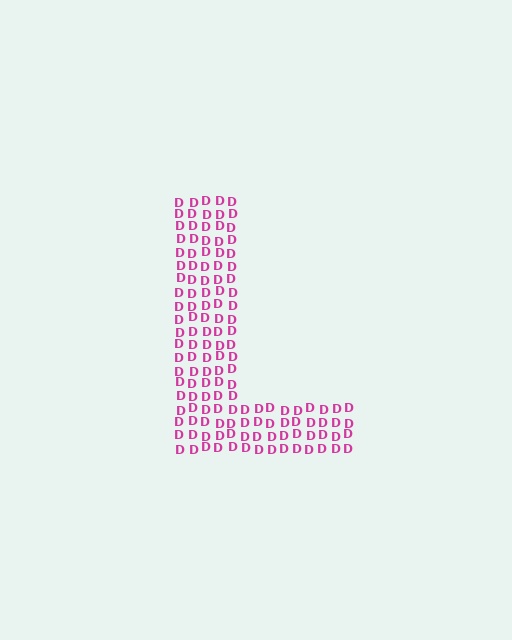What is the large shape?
The large shape is the letter L.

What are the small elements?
The small elements are letter D's.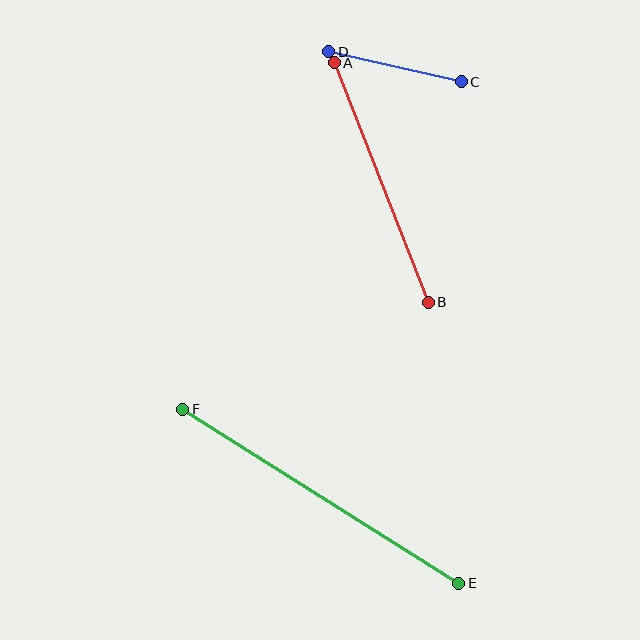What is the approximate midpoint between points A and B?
The midpoint is at approximately (381, 183) pixels.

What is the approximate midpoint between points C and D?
The midpoint is at approximately (395, 67) pixels.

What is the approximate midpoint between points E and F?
The midpoint is at approximately (321, 496) pixels.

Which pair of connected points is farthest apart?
Points E and F are farthest apart.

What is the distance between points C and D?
The distance is approximately 136 pixels.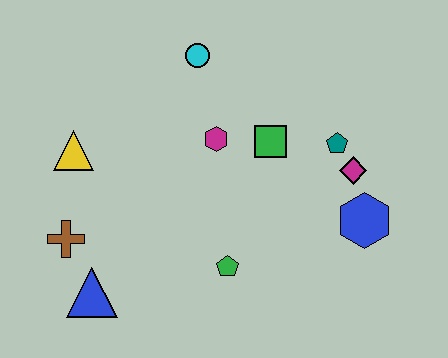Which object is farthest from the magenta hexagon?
The blue triangle is farthest from the magenta hexagon.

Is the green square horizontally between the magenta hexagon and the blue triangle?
No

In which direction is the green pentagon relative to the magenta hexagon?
The green pentagon is below the magenta hexagon.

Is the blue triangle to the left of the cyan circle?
Yes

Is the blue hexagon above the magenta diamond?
No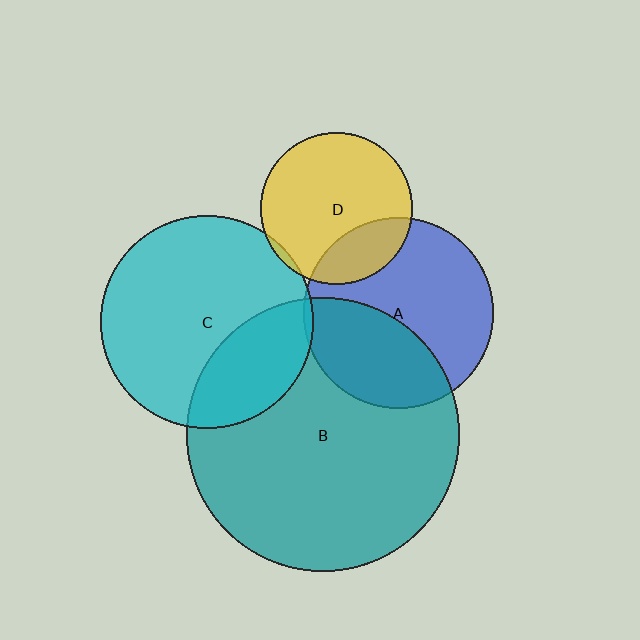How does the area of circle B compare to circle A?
Approximately 2.1 times.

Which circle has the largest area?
Circle B (teal).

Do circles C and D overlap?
Yes.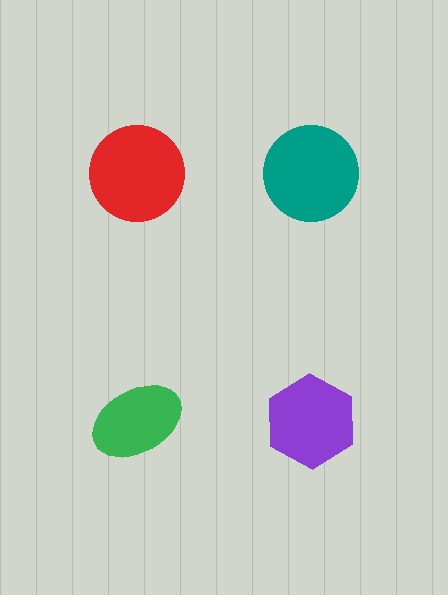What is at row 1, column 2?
A teal circle.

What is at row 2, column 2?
A purple hexagon.